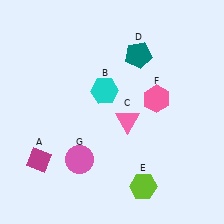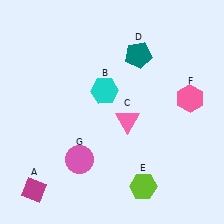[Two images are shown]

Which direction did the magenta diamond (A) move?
The magenta diamond (A) moved down.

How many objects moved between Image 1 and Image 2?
2 objects moved between the two images.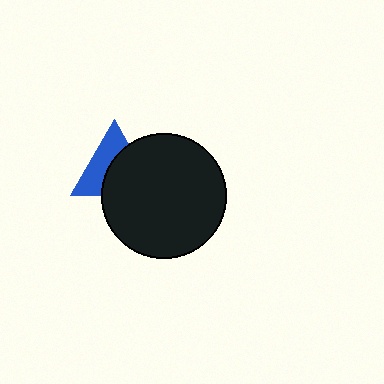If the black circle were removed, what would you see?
You would see the complete blue triangle.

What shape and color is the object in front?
The object in front is a black circle.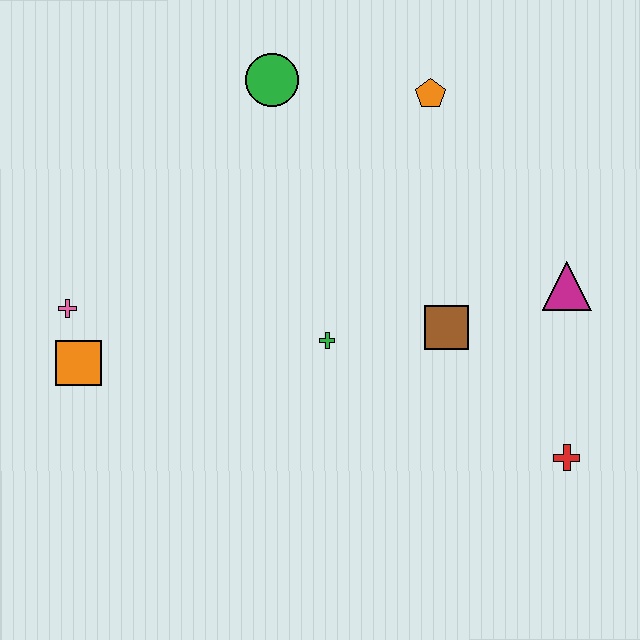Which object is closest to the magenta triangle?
The brown square is closest to the magenta triangle.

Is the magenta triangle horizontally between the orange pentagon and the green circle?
No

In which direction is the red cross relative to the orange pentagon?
The red cross is below the orange pentagon.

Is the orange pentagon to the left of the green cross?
No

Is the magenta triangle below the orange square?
No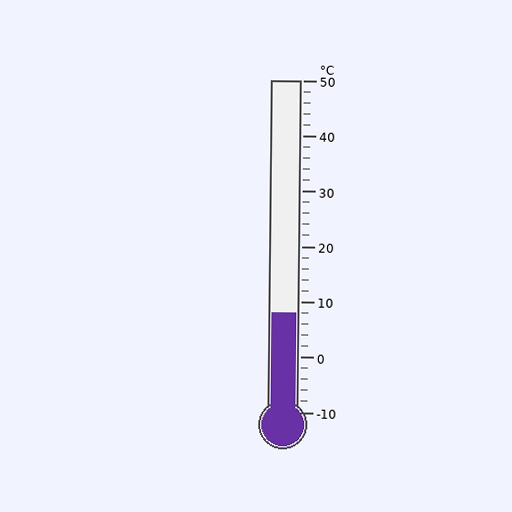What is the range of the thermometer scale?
The thermometer scale ranges from -10°C to 50°C.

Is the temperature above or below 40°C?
The temperature is below 40°C.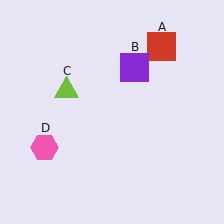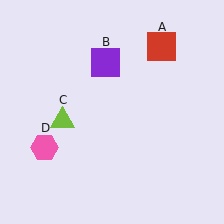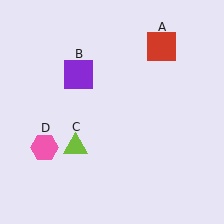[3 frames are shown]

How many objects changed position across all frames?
2 objects changed position: purple square (object B), lime triangle (object C).